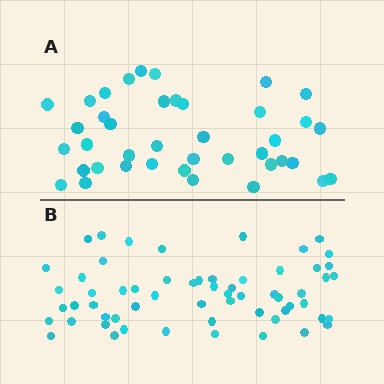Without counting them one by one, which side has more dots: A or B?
Region B (the bottom region) has more dots.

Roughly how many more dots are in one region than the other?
Region B has approximately 20 more dots than region A.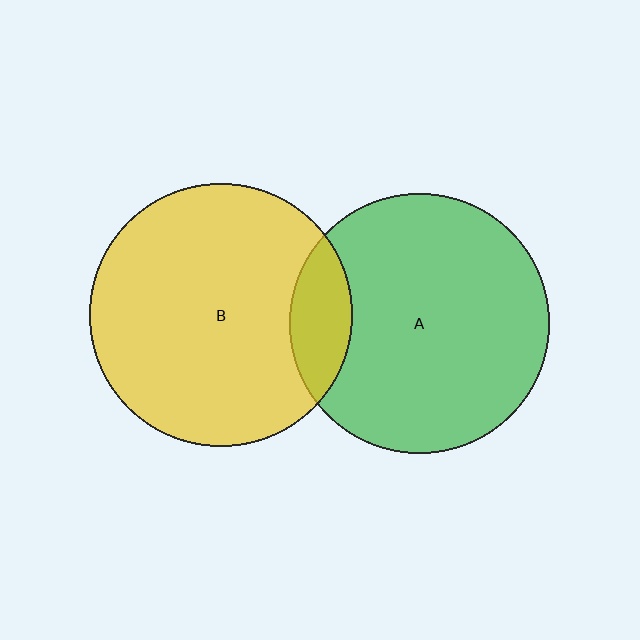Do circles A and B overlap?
Yes.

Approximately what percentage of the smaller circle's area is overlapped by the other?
Approximately 15%.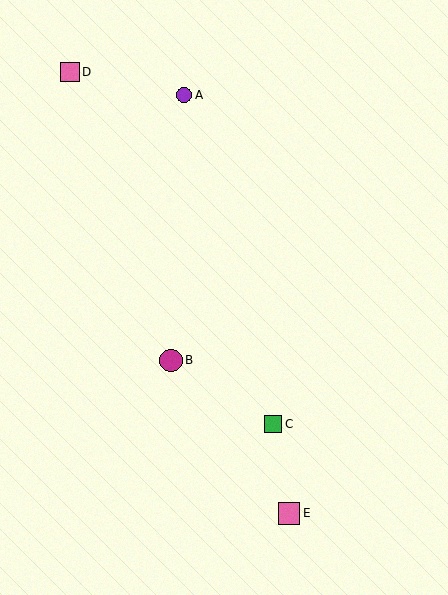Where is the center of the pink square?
The center of the pink square is at (70, 72).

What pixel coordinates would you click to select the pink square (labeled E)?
Click at (289, 513) to select the pink square E.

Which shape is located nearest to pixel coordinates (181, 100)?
The purple circle (labeled A) at (184, 95) is nearest to that location.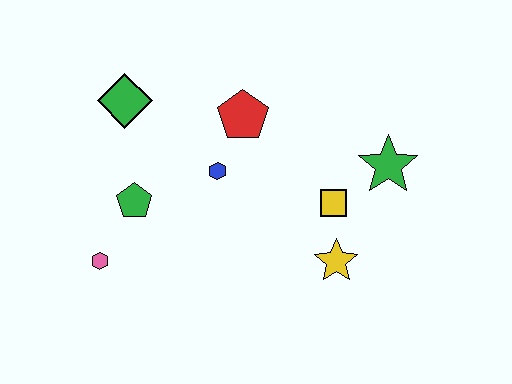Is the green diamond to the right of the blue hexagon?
No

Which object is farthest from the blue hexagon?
The green star is farthest from the blue hexagon.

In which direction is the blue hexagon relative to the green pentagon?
The blue hexagon is to the right of the green pentagon.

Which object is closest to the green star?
The yellow square is closest to the green star.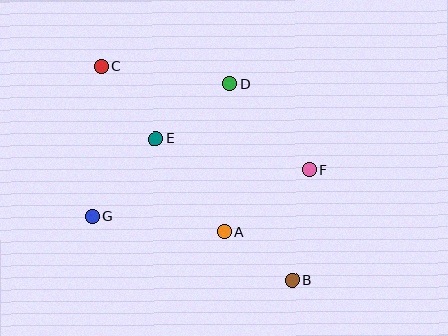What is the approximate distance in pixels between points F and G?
The distance between F and G is approximately 222 pixels.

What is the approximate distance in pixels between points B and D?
The distance between B and D is approximately 206 pixels.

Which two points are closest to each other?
Points A and B are closest to each other.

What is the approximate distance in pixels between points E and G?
The distance between E and G is approximately 100 pixels.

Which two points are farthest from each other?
Points B and C are farthest from each other.